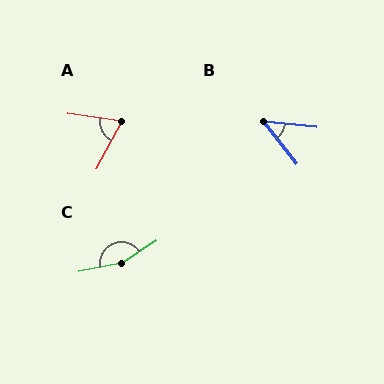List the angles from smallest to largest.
B (46°), A (70°), C (158°).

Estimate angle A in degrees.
Approximately 70 degrees.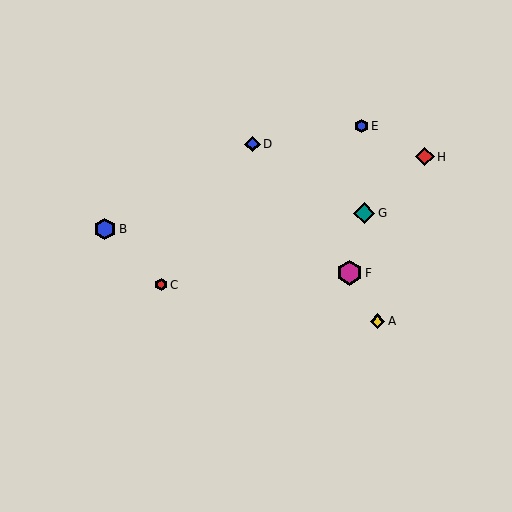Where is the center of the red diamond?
The center of the red diamond is at (425, 156).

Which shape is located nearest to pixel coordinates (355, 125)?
The blue hexagon (labeled E) at (361, 126) is nearest to that location.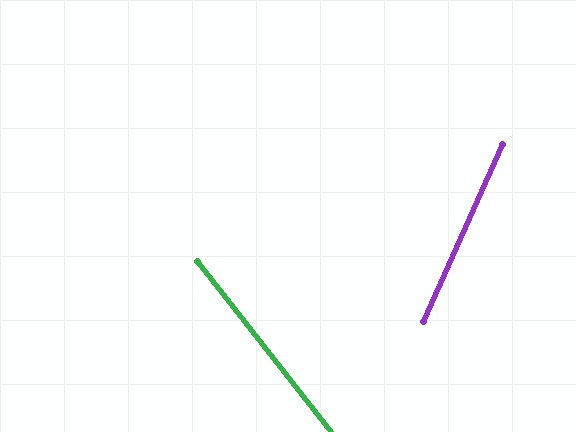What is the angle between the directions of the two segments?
Approximately 62 degrees.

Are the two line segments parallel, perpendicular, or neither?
Neither parallel nor perpendicular — they differ by about 62°.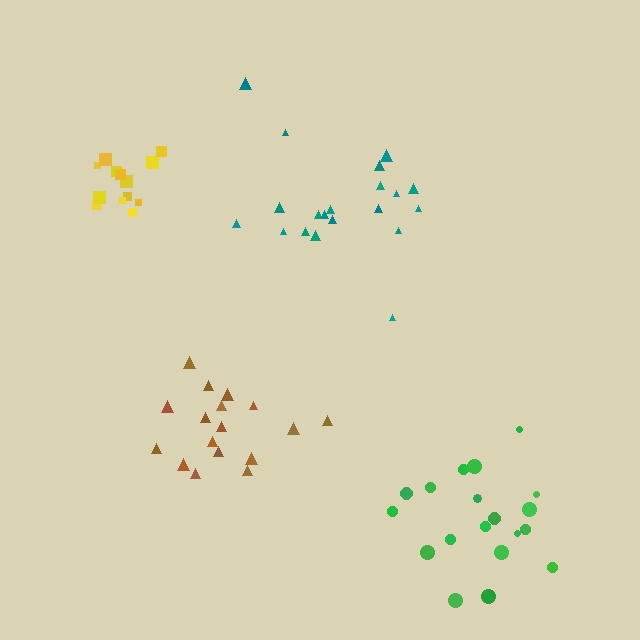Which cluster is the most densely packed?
Yellow.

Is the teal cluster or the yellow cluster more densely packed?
Yellow.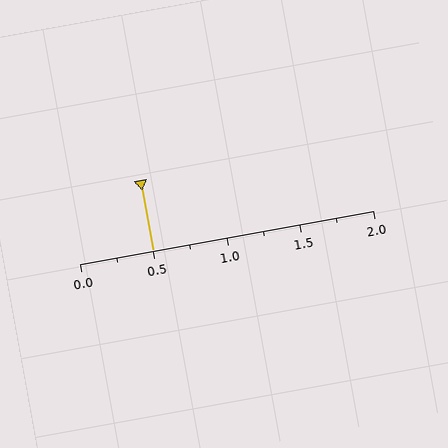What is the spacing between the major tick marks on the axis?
The major ticks are spaced 0.5 apart.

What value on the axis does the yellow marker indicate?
The marker indicates approximately 0.5.